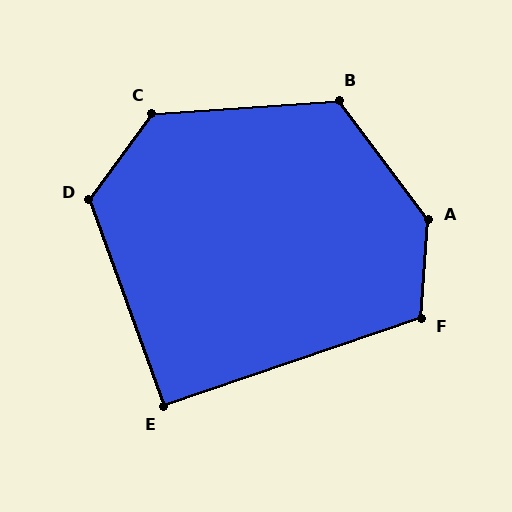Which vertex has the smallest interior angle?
E, at approximately 91 degrees.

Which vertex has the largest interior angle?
A, at approximately 139 degrees.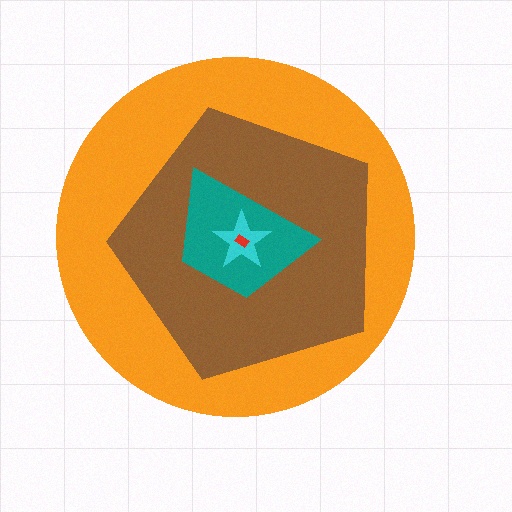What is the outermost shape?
The orange circle.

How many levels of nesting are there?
5.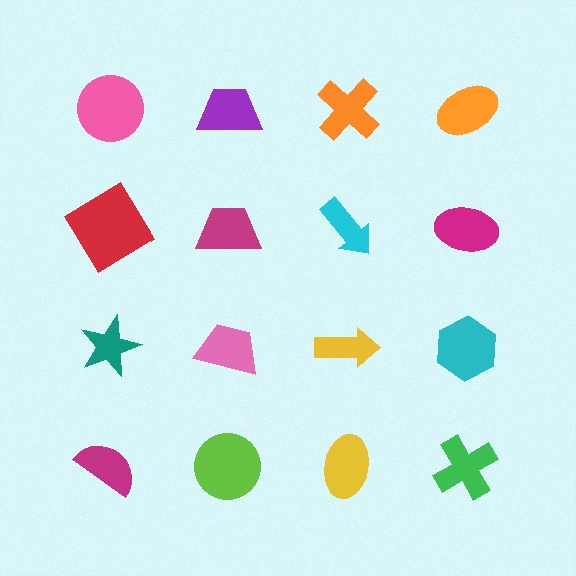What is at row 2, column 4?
A magenta ellipse.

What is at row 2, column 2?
A magenta trapezoid.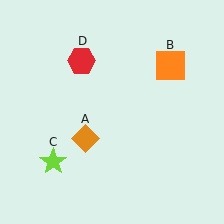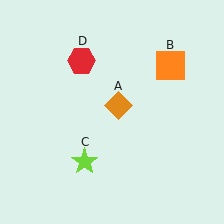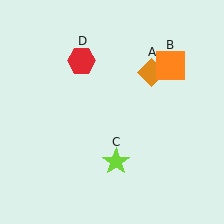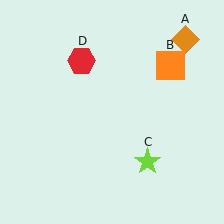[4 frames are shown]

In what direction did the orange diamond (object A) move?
The orange diamond (object A) moved up and to the right.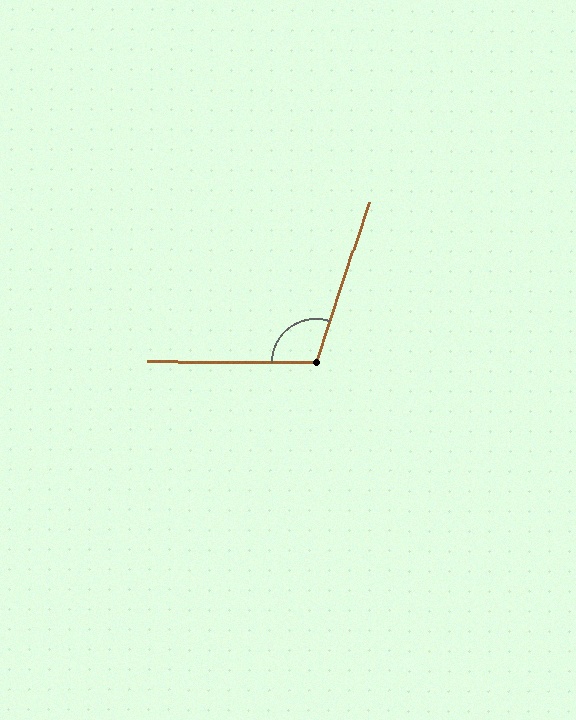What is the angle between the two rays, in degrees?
Approximately 108 degrees.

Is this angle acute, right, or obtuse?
It is obtuse.